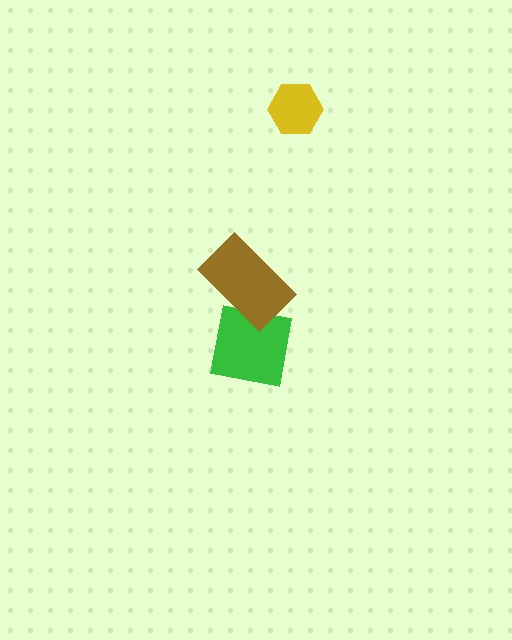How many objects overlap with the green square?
1 object overlaps with the green square.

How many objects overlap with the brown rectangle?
1 object overlaps with the brown rectangle.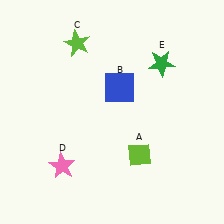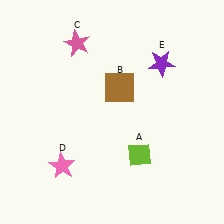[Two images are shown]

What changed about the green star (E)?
In Image 1, E is green. In Image 2, it changed to purple.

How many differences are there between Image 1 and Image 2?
There are 3 differences between the two images.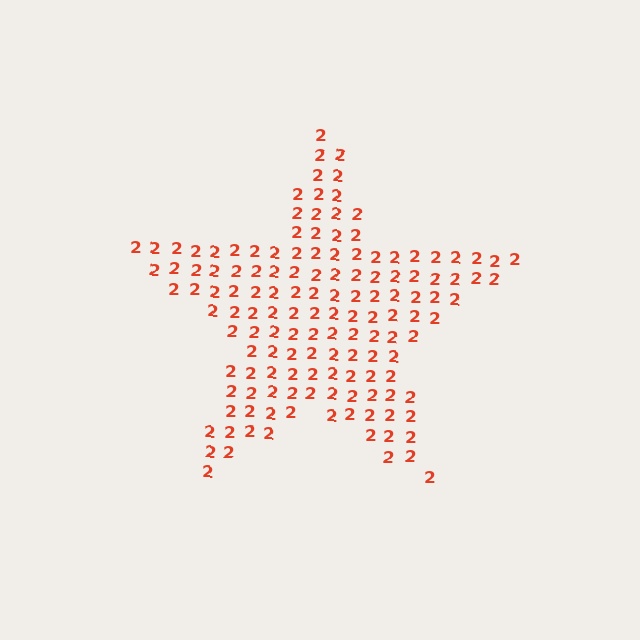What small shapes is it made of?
It is made of small digit 2's.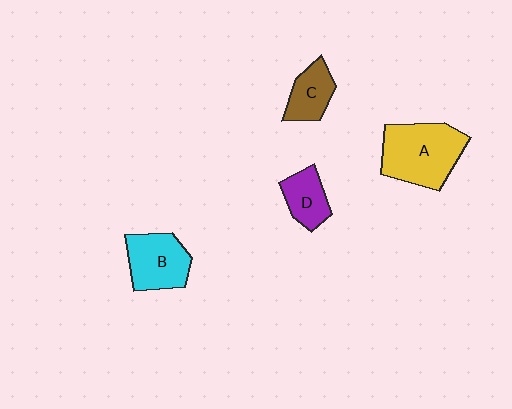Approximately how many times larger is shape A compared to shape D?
Approximately 2.1 times.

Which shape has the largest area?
Shape A (yellow).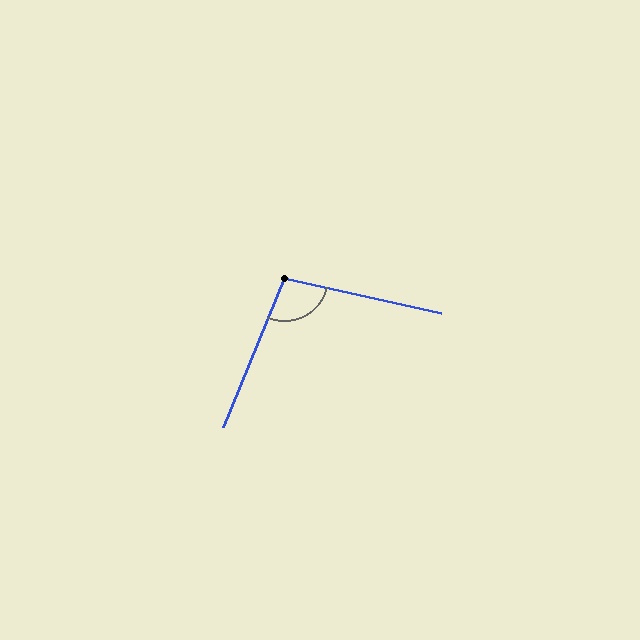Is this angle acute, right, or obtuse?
It is obtuse.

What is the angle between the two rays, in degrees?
Approximately 100 degrees.